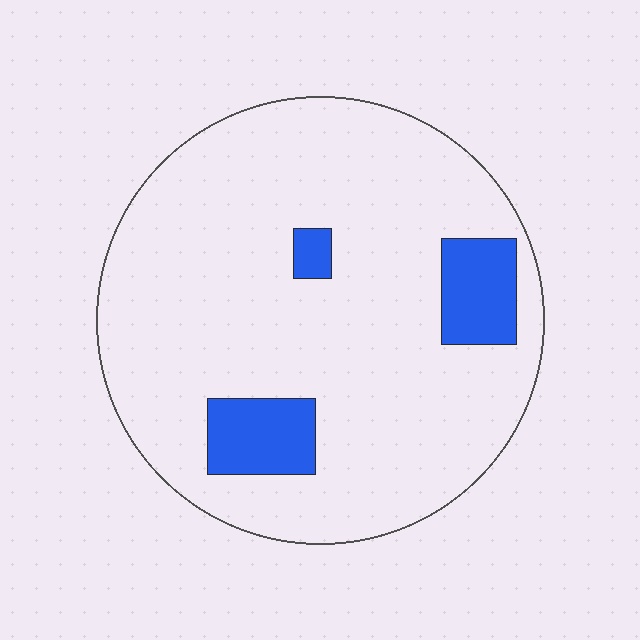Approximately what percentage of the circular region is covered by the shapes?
Approximately 10%.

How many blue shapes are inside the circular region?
3.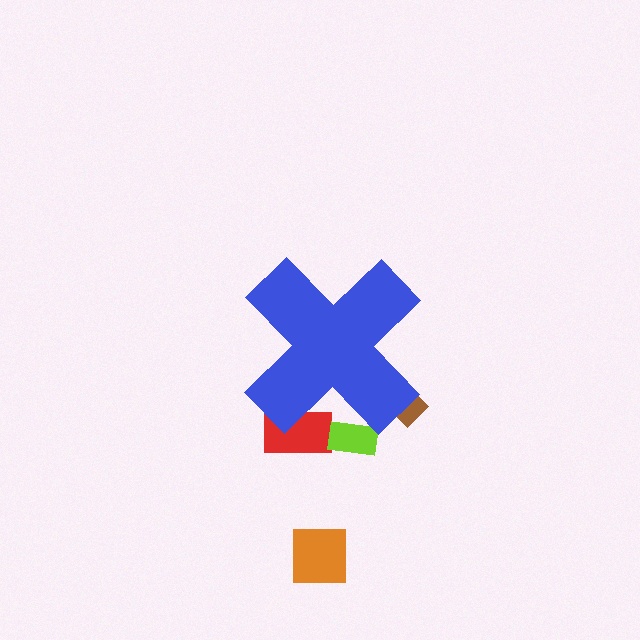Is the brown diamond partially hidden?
Yes, the brown diamond is partially hidden behind the blue cross.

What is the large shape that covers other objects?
A blue cross.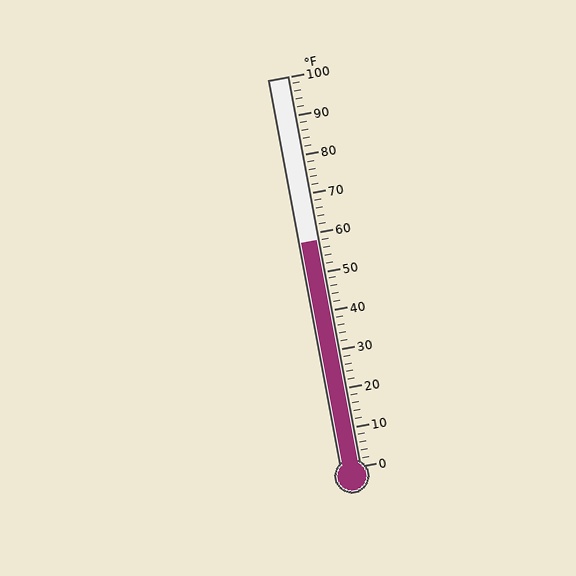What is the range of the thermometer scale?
The thermometer scale ranges from 0°F to 100°F.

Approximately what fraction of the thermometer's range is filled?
The thermometer is filled to approximately 60% of its range.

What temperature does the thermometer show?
The thermometer shows approximately 58°F.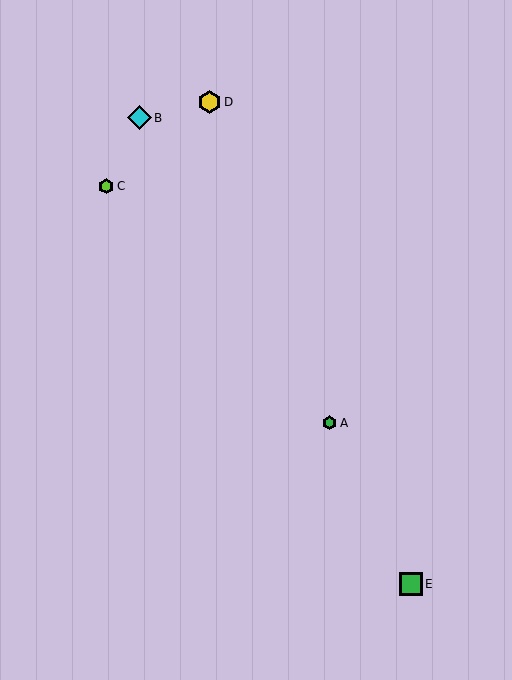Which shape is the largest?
The cyan diamond (labeled B) is the largest.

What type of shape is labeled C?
Shape C is a lime hexagon.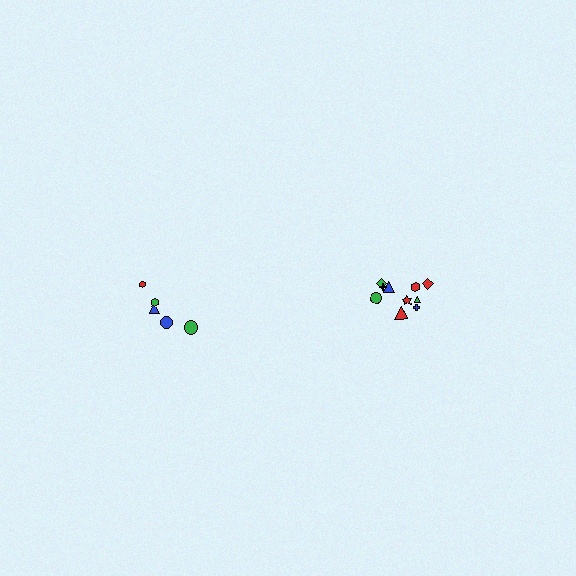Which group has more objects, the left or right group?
The right group.